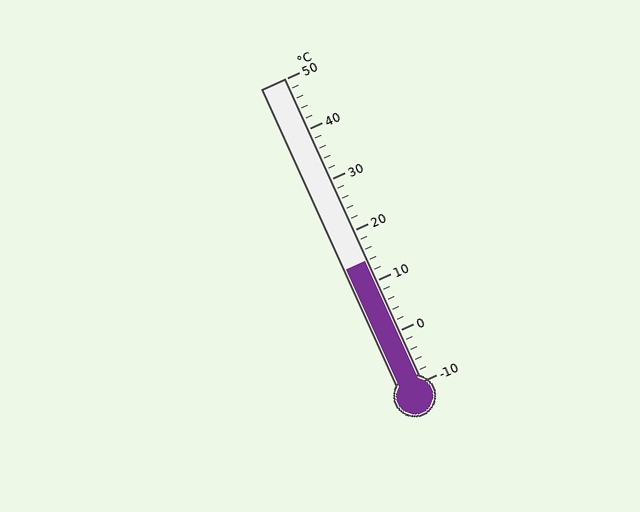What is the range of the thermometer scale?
The thermometer scale ranges from -10°C to 50°C.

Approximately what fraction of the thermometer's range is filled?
The thermometer is filled to approximately 40% of its range.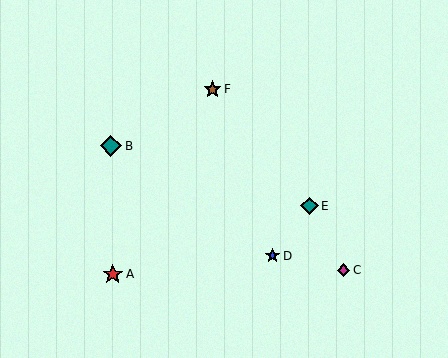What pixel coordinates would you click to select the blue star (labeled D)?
Click at (273, 256) to select the blue star D.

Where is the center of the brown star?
The center of the brown star is at (213, 89).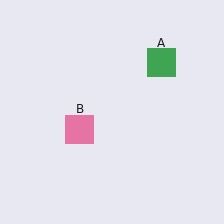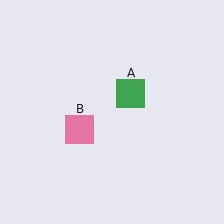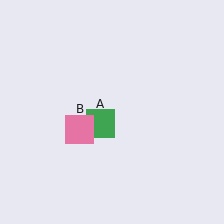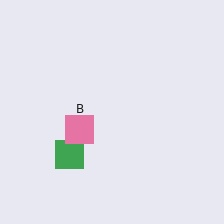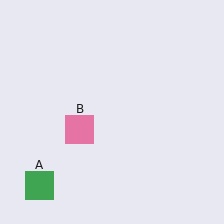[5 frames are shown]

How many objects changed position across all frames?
1 object changed position: green square (object A).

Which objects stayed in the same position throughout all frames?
Pink square (object B) remained stationary.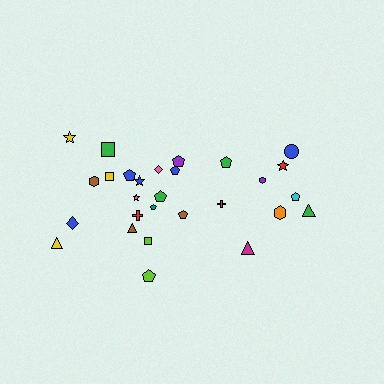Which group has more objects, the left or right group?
The left group.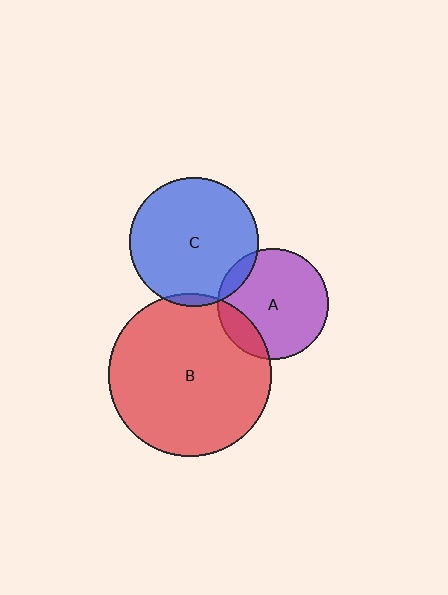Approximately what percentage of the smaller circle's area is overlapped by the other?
Approximately 10%.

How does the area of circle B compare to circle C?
Approximately 1.6 times.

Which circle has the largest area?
Circle B (red).